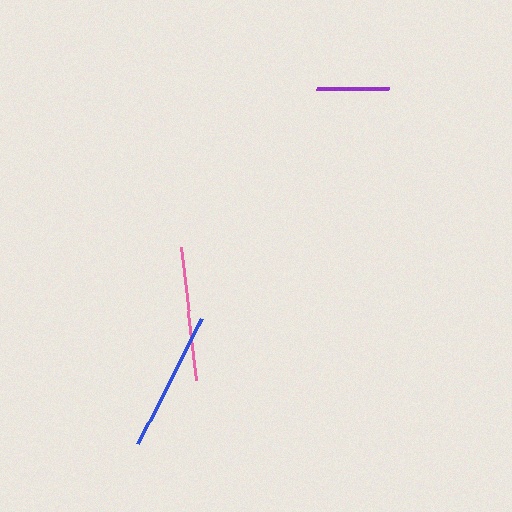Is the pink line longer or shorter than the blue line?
The blue line is longer than the pink line.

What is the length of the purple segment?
The purple segment is approximately 72 pixels long.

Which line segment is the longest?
The blue line is the longest at approximately 141 pixels.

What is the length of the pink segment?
The pink segment is approximately 134 pixels long.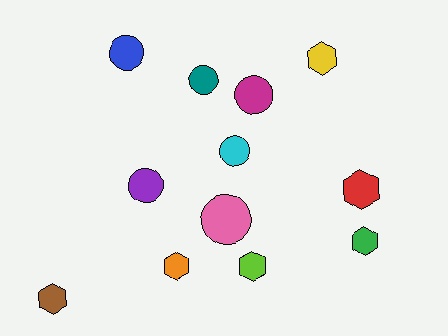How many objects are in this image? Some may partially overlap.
There are 12 objects.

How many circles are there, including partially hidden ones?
There are 6 circles.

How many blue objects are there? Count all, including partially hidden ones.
There is 1 blue object.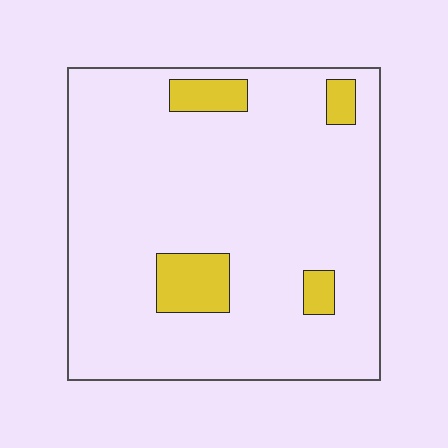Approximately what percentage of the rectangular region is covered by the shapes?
Approximately 10%.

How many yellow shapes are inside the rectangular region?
4.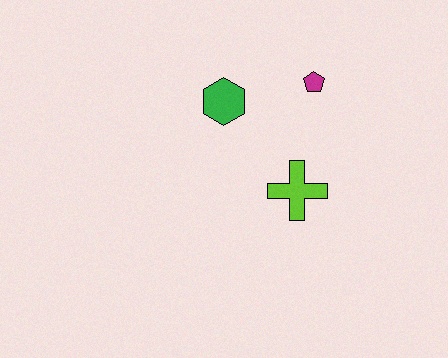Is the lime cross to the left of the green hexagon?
No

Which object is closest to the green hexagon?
The magenta pentagon is closest to the green hexagon.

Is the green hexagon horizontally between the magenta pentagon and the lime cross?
No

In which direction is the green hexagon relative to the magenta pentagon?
The green hexagon is to the left of the magenta pentagon.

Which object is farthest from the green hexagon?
The lime cross is farthest from the green hexagon.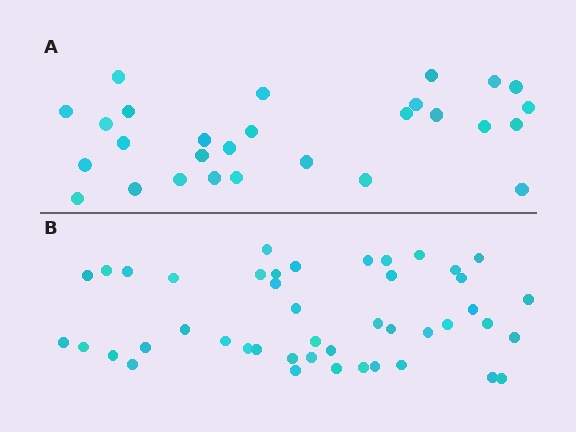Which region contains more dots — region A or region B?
Region B (the bottom region) has more dots.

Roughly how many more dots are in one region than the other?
Region B has approximately 15 more dots than region A.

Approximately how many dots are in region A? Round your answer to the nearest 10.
About 30 dots. (The exact count is 28, which rounds to 30.)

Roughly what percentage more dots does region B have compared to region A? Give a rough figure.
About 60% more.